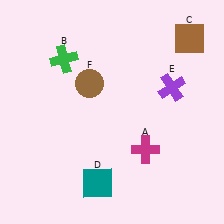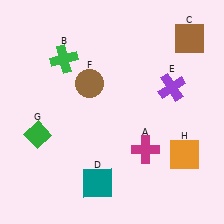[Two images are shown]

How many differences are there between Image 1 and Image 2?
There are 2 differences between the two images.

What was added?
A green diamond (G), an orange square (H) were added in Image 2.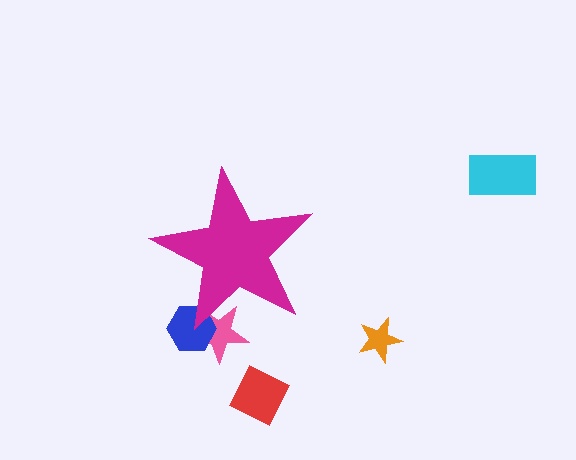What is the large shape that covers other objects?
A magenta star.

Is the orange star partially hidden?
No, the orange star is fully visible.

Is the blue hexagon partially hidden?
Yes, the blue hexagon is partially hidden behind the magenta star.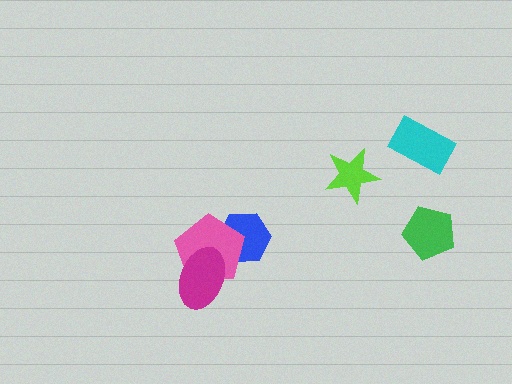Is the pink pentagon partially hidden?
Yes, it is partially covered by another shape.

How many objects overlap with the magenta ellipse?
1 object overlaps with the magenta ellipse.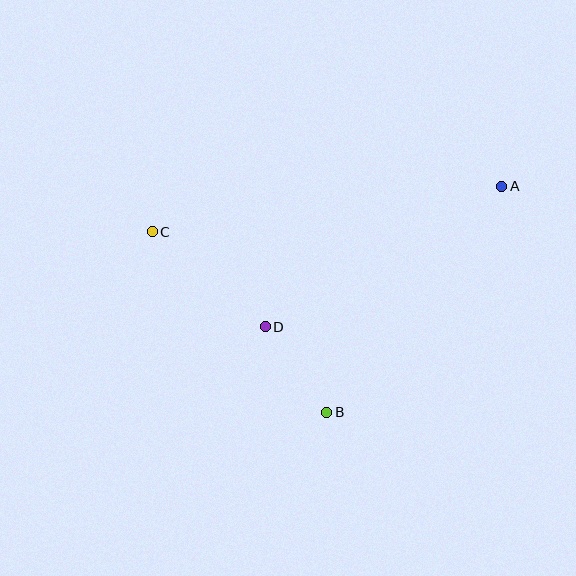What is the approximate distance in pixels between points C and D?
The distance between C and D is approximately 148 pixels.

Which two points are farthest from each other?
Points A and C are farthest from each other.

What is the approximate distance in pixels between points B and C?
The distance between B and C is approximately 251 pixels.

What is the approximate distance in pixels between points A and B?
The distance between A and B is approximately 286 pixels.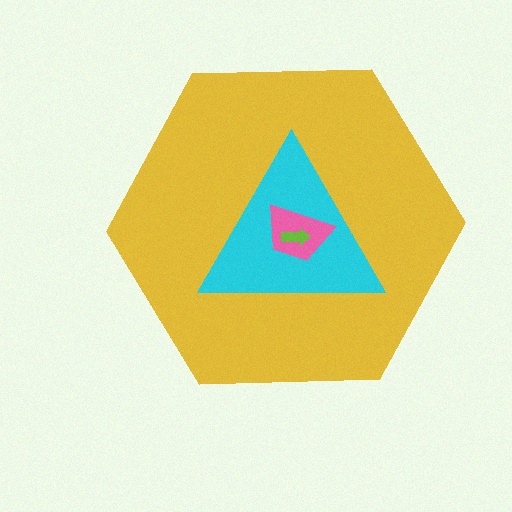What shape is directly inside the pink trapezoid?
The lime arrow.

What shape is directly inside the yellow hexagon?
The cyan triangle.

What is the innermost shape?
The lime arrow.